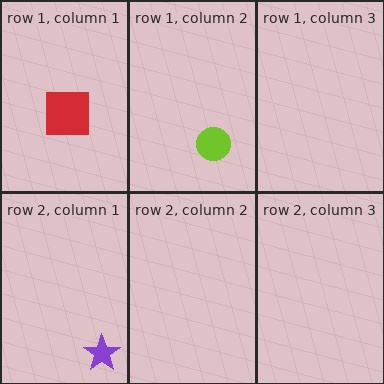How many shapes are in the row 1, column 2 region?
1.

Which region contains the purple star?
The row 2, column 1 region.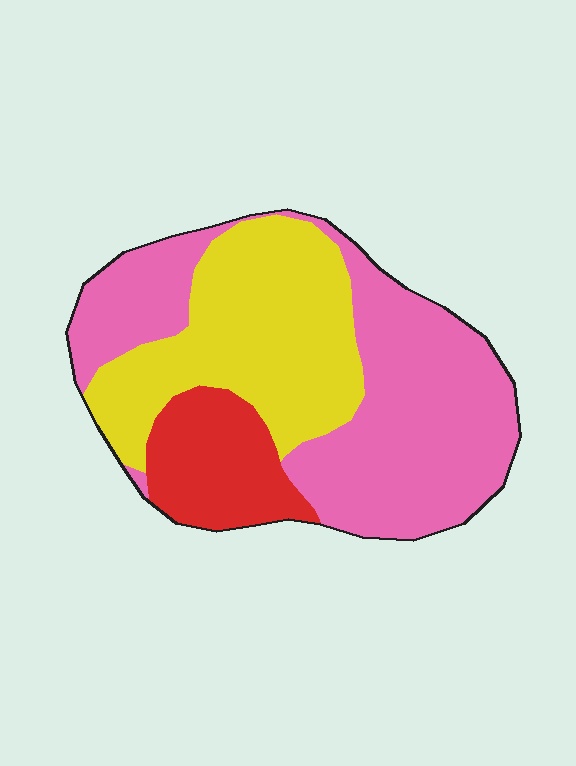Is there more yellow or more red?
Yellow.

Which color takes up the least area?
Red, at roughly 15%.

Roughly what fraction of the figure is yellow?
Yellow takes up between a quarter and a half of the figure.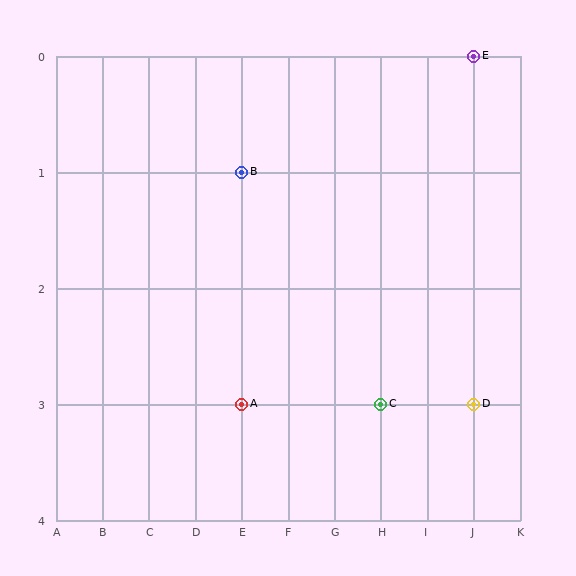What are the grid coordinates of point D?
Point D is at grid coordinates (J, 3).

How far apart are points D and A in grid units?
Points D and A are 5 columns apart.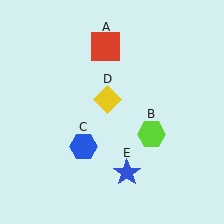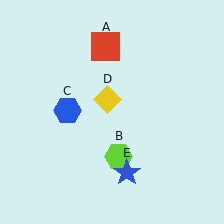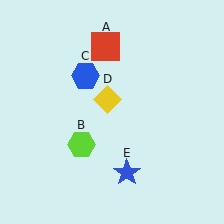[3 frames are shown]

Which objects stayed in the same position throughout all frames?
Red square (object A) and yellow diamond (object D) and blue star (object E) remained stationary.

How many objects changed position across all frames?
2 objects changed position: lime hexagon (object B), blue hexagon (object C).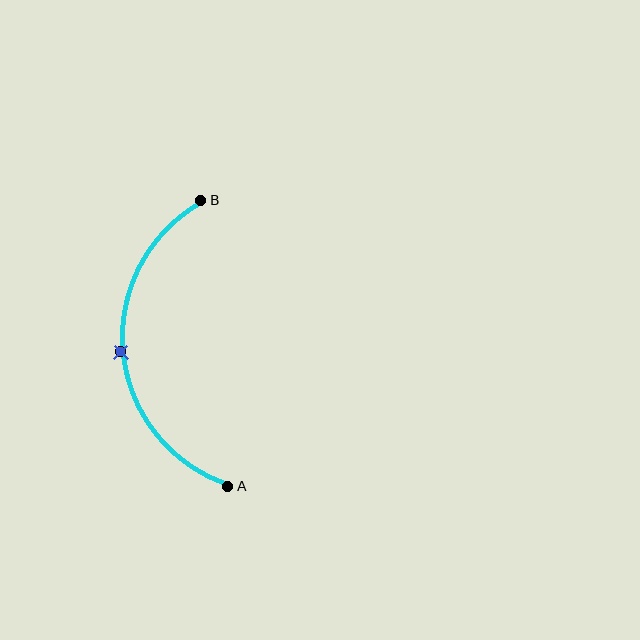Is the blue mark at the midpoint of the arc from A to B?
Yes. The blue mark lies on the arc at equal arc-length from both A and B — it is the arc midpoint.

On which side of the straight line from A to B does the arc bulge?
The arc bulges to the left of the straight line connecting A and B.